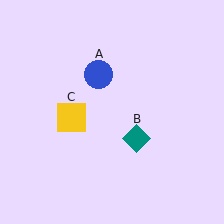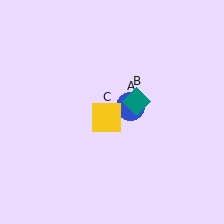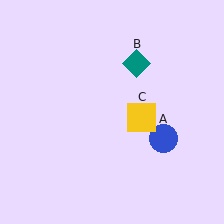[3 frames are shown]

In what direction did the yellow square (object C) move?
The yellow square (object C) moved right.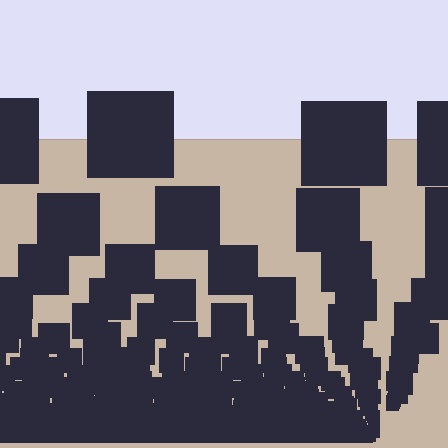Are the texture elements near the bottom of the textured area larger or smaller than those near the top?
Smaller. The gradient is inverted — elements near the bottom are smaller and denser.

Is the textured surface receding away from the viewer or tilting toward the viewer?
The surface appears to tilt toward the viewer. Texture elements get larger and sparser toward the top.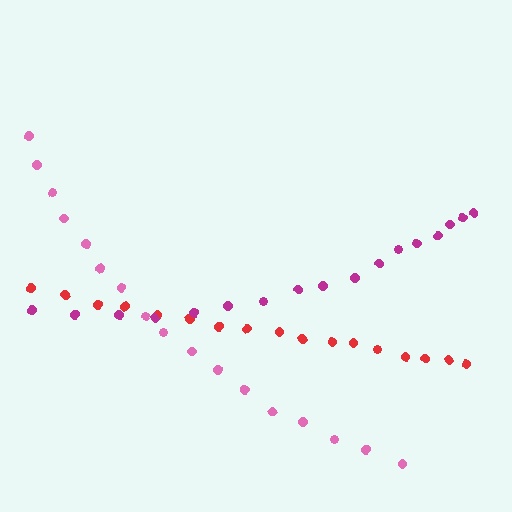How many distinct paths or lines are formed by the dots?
There are 3 distinct paths.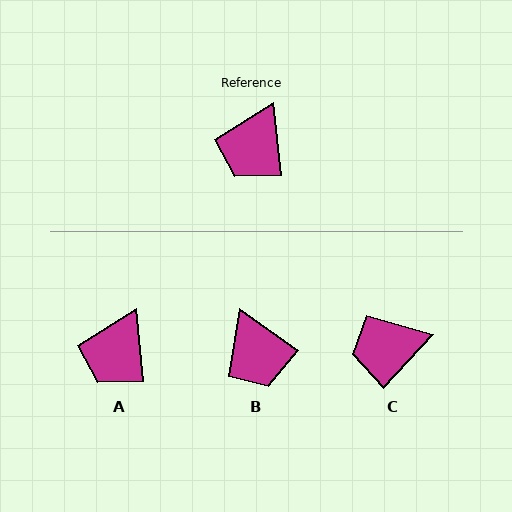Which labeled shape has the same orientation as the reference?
A.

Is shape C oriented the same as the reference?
No, it is off by about 49 degrees.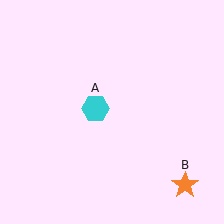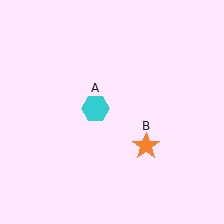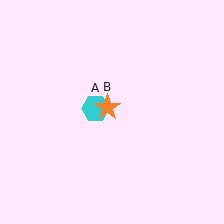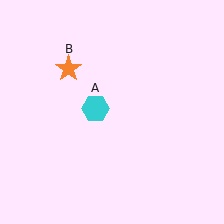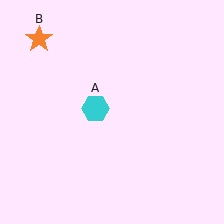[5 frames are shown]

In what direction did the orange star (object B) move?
The orange star (object B) moved up and to the left.